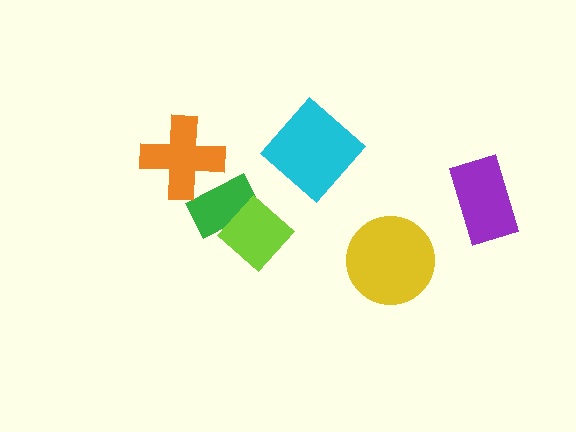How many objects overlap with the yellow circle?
0 objects overlap with the yellow circle.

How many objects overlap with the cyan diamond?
0 objects overlap with the cyan diamond.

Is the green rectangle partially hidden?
Yes, it is partially covered by another shape.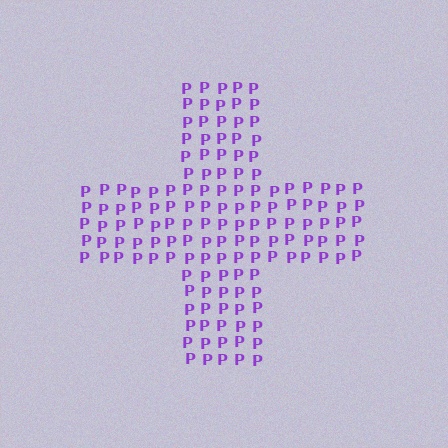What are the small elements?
The small elements are letter P's.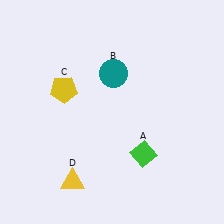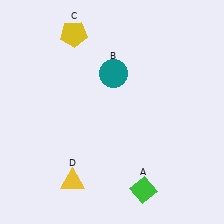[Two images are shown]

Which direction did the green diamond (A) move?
The green diamond (A) moved down.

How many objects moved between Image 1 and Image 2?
2 objects moved between the two images.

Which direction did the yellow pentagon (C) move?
The yellow pentagon (C) moved up.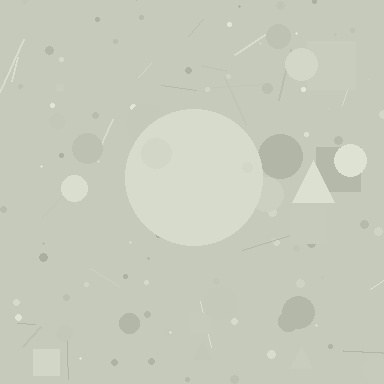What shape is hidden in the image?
A circle is hidden in the image.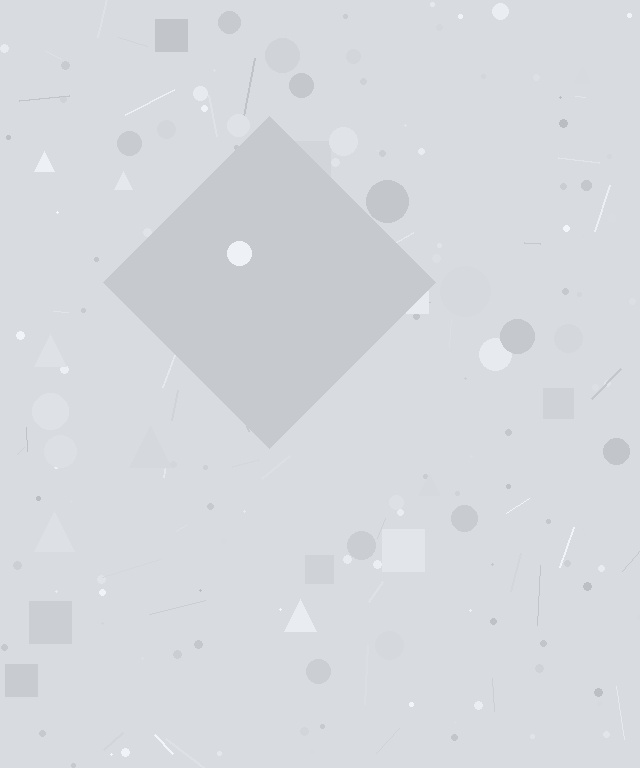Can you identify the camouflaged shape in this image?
The camouflaged shape is a diamond.